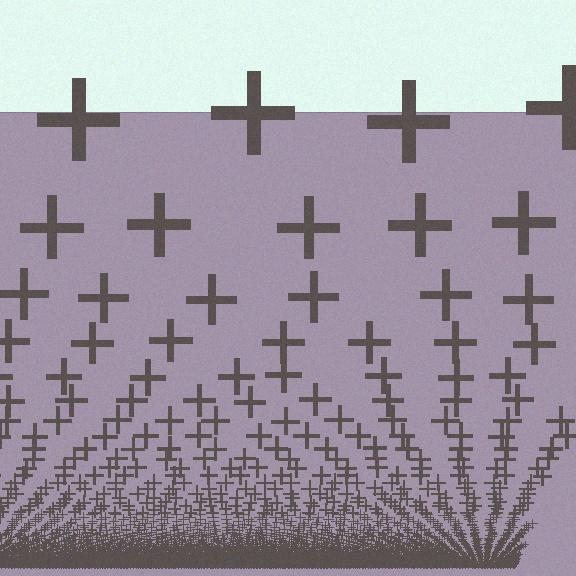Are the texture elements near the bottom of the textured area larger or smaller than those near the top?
Smaller. The gradient is inverted — elements near the bottom are smaller and denser.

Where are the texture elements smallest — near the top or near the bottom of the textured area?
Near the bottom.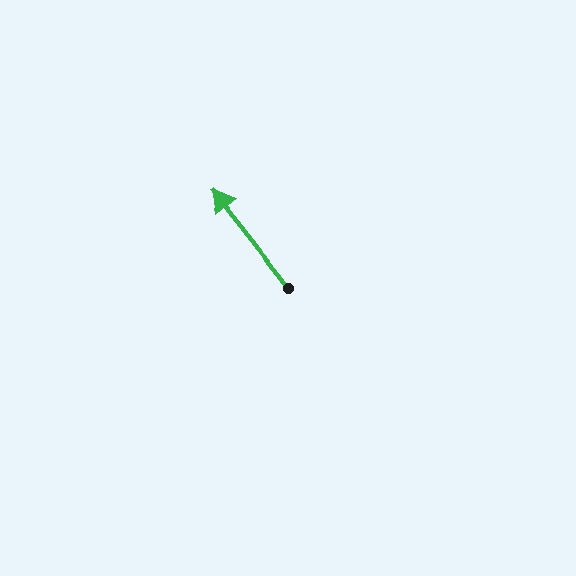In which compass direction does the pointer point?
Northwest.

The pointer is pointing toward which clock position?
Roughly 11 o'clock.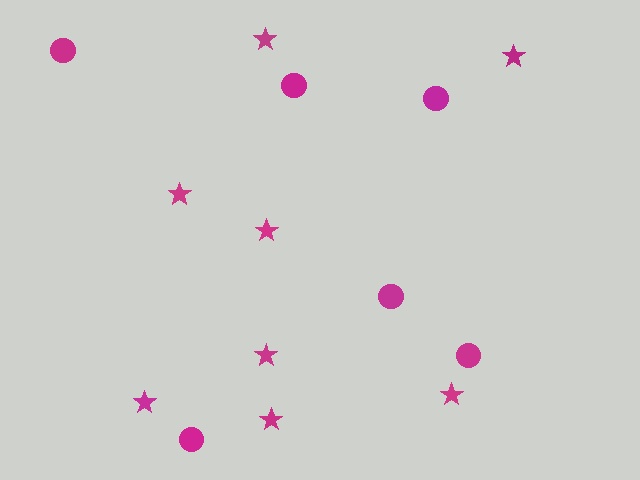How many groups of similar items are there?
There are 2 groups: one group of stars (8) and one group of circles (6).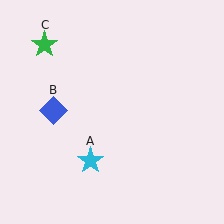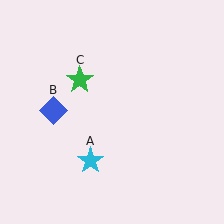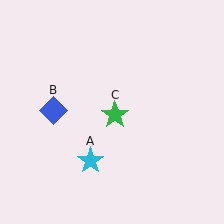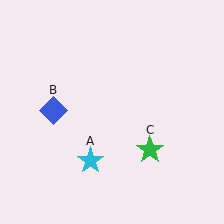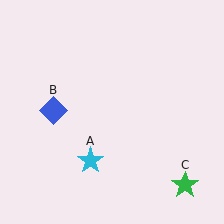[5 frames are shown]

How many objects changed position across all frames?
1 object changed position: green star (object C).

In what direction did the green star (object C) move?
The green star (object C) moved down and to the right.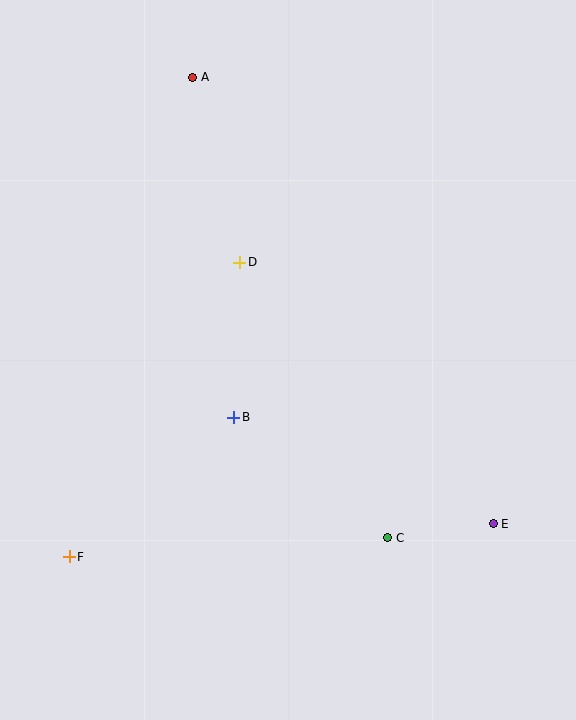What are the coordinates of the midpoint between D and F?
The midpoint between D and F is at (154, 410).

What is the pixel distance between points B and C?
The distance between B and C is 195 pixels.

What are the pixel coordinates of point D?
Point D is at (240, 262).